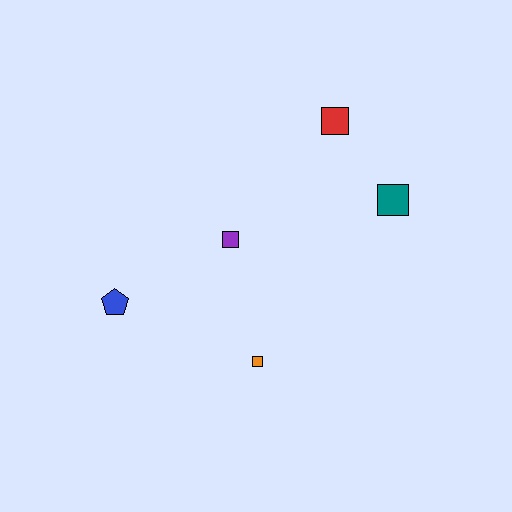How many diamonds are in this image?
There are no diamonds.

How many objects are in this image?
There are 5 objects.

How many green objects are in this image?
There are no green objects.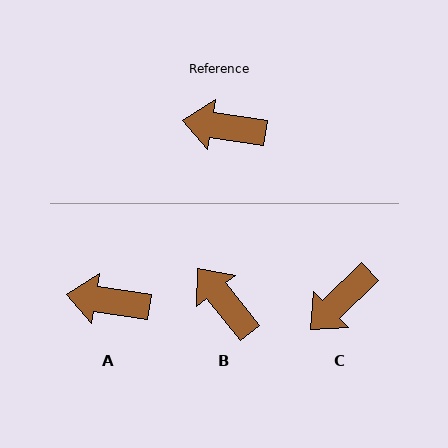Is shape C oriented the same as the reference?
No, it is off by about 53 degrees.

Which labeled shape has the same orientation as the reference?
A.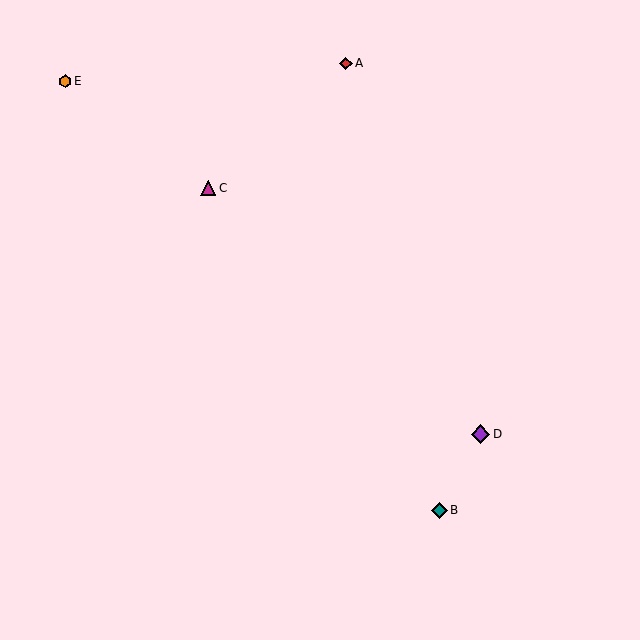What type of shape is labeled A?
Shape A is a red diamond.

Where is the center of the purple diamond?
The center of the purple diamond is at (481, 434).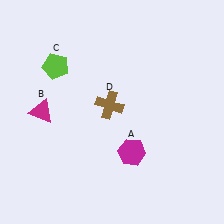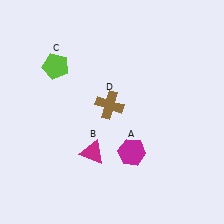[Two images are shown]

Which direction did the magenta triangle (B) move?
The magenta triangle (B) moved right.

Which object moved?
The magenta triangle (B) moved right.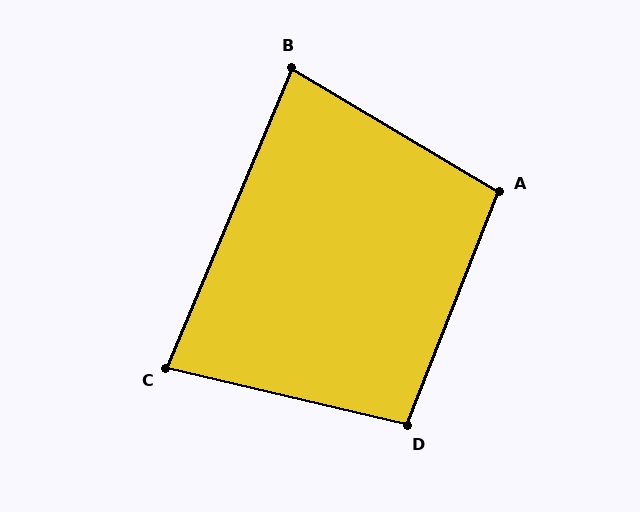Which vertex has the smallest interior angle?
C, at approximately 81 degrees.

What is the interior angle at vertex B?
Approximately 82 degrees (acute).